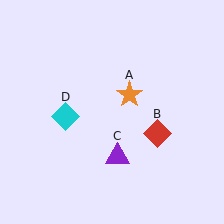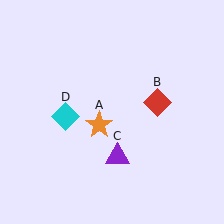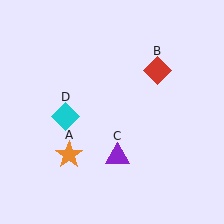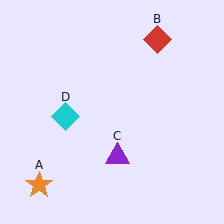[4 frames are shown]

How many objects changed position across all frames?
2 objects changed position: orange star (object A), red diamond (object B).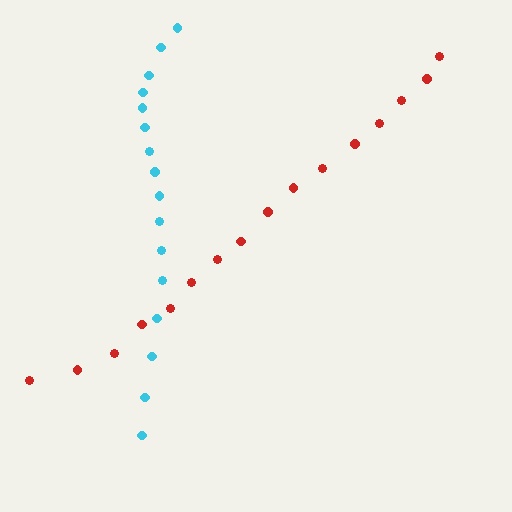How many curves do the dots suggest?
There are 2 distinct paths.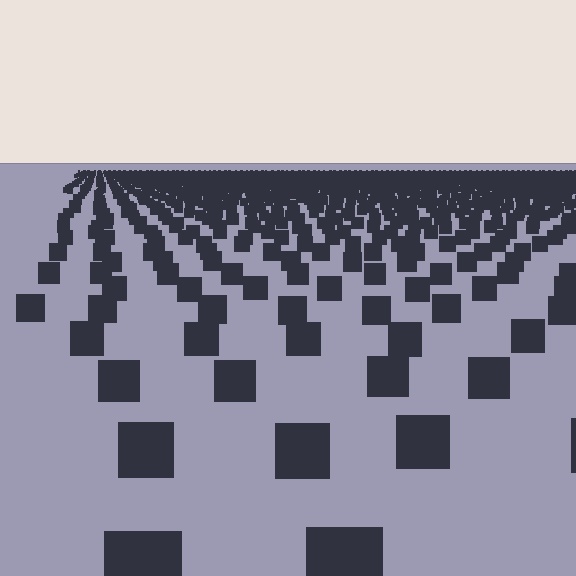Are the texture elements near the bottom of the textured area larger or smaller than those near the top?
Larger. Near the bottom, elements are closer to the viewer and appear at a bigger on-screen size.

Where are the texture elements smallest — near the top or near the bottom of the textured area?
Near the top.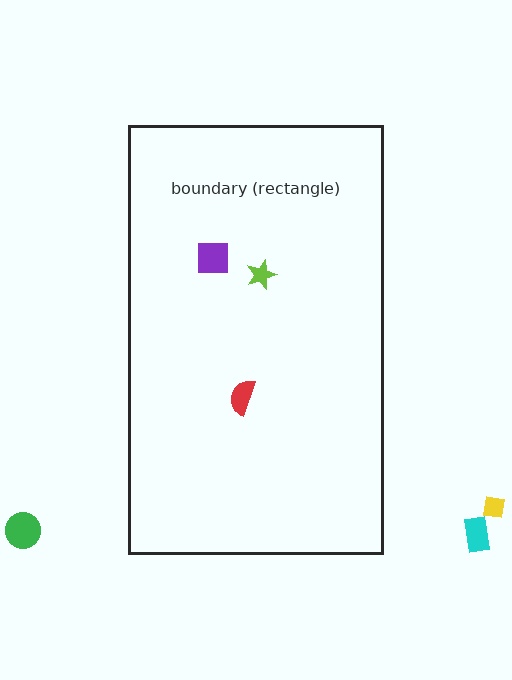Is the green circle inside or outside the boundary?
Outside.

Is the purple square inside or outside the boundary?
Inside.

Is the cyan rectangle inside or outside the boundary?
Outside.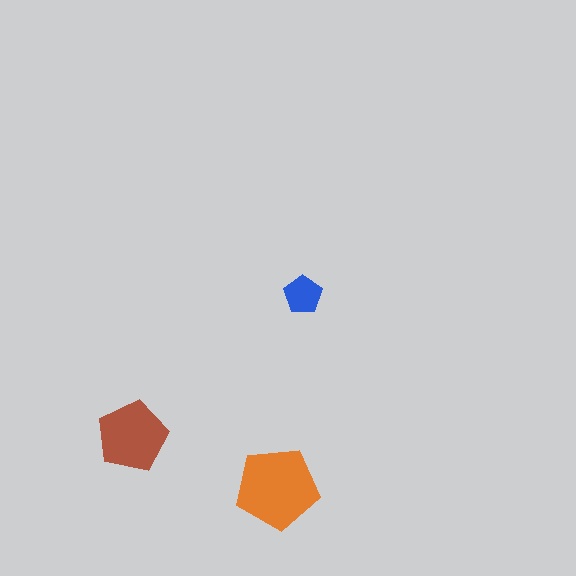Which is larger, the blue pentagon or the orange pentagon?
The orange one.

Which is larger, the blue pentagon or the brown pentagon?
The brown one.